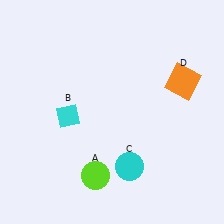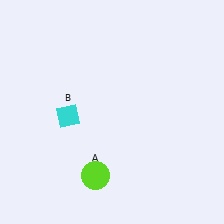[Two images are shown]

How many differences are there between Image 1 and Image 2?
There are 2 differences between the two images.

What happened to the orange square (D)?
The orange square (D) was removed in Image 2. It was in the top-right area of Image 1.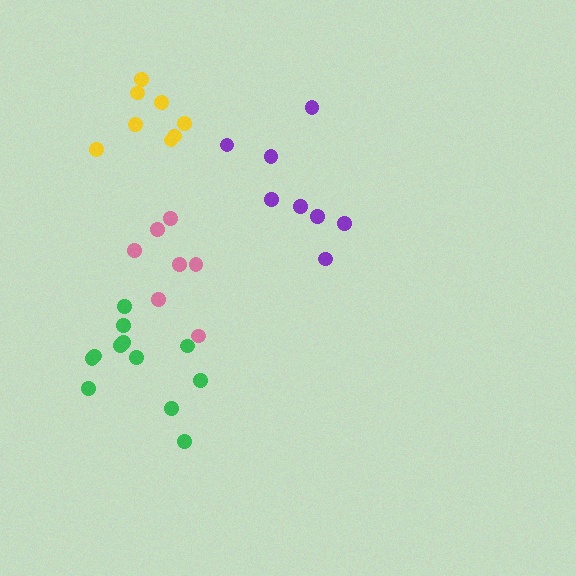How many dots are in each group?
Group 1: 7 dots, Group 2: 12 dots, Group 3: 8 dots, Group 4: 8 dots (35 total).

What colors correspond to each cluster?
The clusters are colored: pink, green, purple, yellow.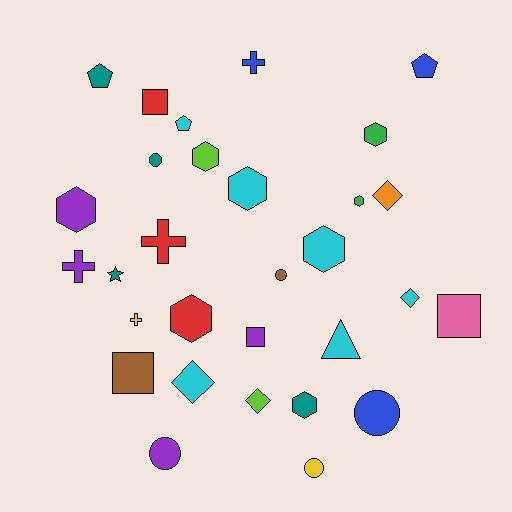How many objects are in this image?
There are 30 objects.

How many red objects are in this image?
There are 3 red objects.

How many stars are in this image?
There is 1 star.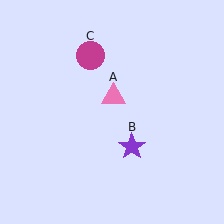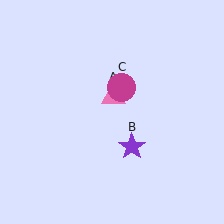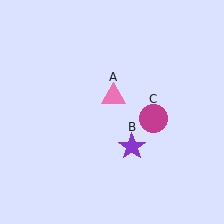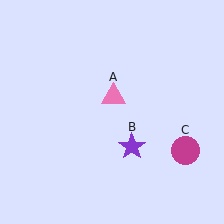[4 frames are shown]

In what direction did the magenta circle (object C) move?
The magenta circle (object C) moved down and to the right.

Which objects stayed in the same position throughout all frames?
Pink triangle (object A) and purple star (object B) remained stationary.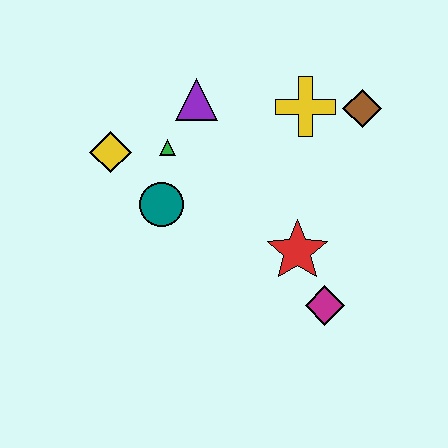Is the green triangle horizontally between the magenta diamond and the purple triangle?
No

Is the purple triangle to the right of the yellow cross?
No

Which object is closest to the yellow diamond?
The green triangle is closest to the yellow diamond.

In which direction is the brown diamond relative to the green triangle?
The brown diamond is to the right of the green triangle.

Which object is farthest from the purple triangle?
The magenta diamond is farthest from the purple triangle.